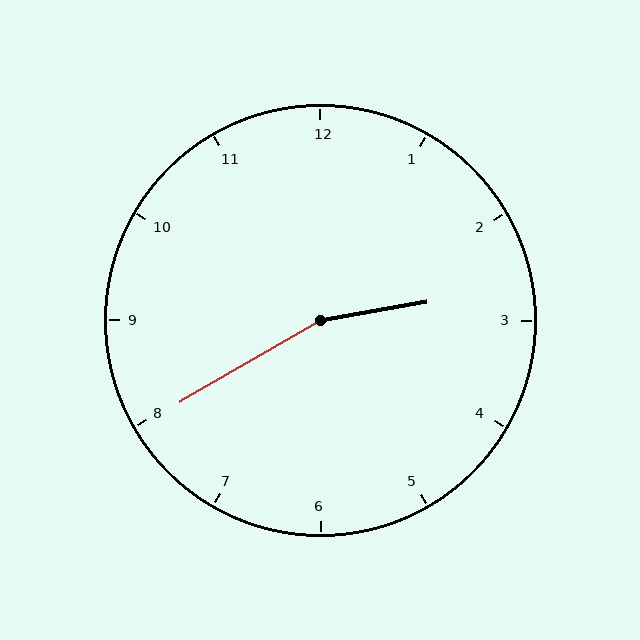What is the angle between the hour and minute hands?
Approximately 160 degrees.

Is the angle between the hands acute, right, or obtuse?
It is obtuse.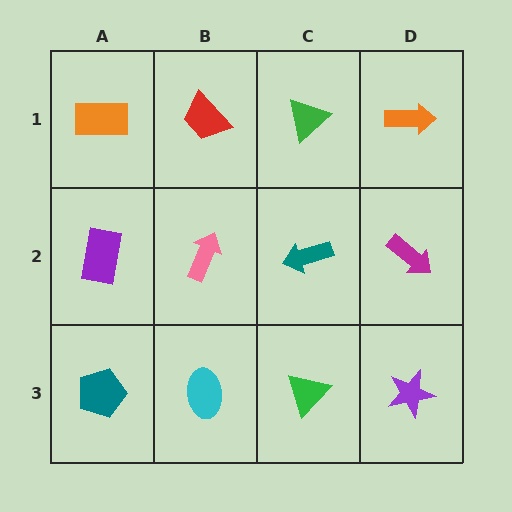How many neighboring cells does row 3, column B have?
3.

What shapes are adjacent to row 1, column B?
A pink arrow (row 2, column B), an orange rectangle (row 1, column A), a green triangle (row 1, column C).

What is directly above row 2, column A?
An orange rectangle.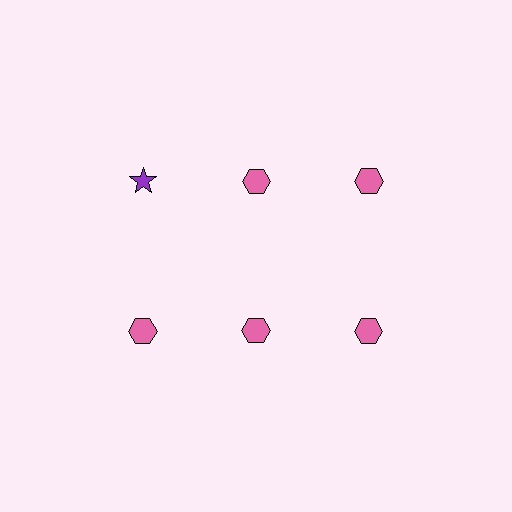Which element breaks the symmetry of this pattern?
The purple star in the top row, leftmost column breaks the symmetry. All other shapes are pink hexagons.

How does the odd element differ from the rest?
It differs in both color (purple instead of pink) and shape (star instead of hexagon).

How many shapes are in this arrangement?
There are 6 shapes arranged in a grid pattern.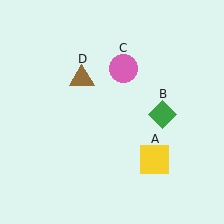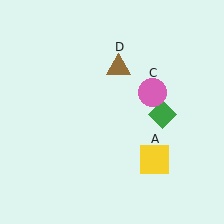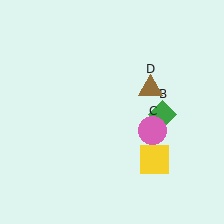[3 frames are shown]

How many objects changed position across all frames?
2 objects changed position: pink circle (object C), brown triangle (object D).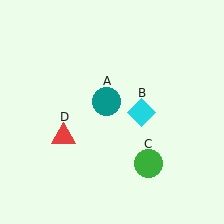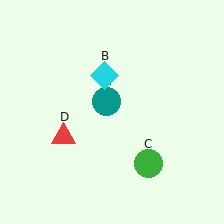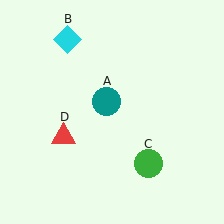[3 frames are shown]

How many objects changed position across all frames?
1 object changed position: cyan diamond (object B).